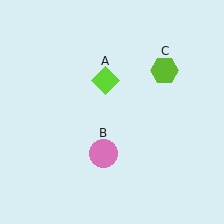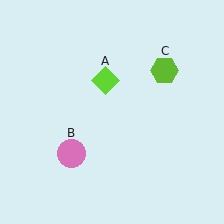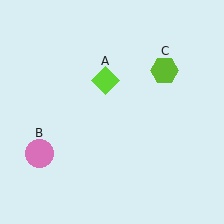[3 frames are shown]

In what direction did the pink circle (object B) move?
The pink circle (object B) moved left.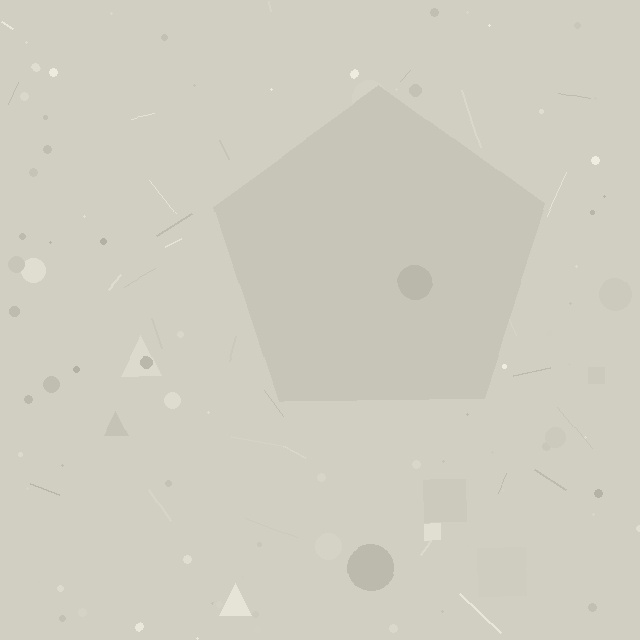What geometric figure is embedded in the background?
A pentagon is embedded in the background.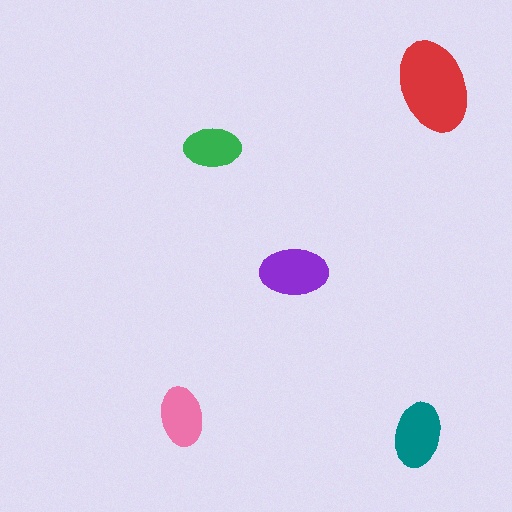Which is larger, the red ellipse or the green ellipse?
The red one.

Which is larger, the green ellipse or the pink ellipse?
The pink one.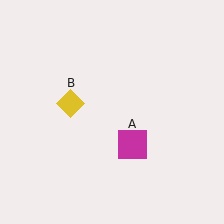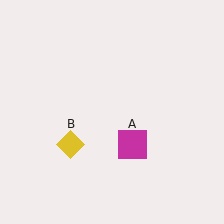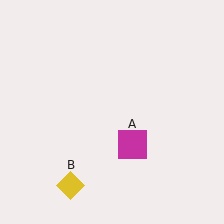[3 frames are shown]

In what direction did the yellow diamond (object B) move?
The yellow diamond (object B) moved down.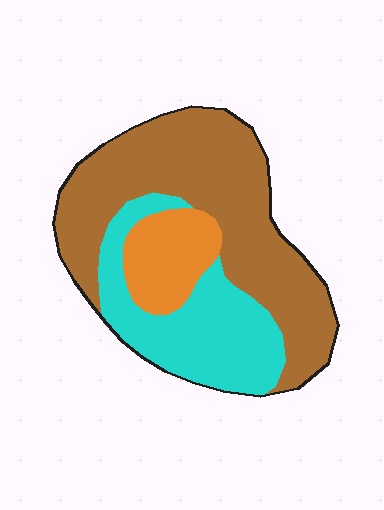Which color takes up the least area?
Orange, at roughly 15%.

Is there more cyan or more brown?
Brown.